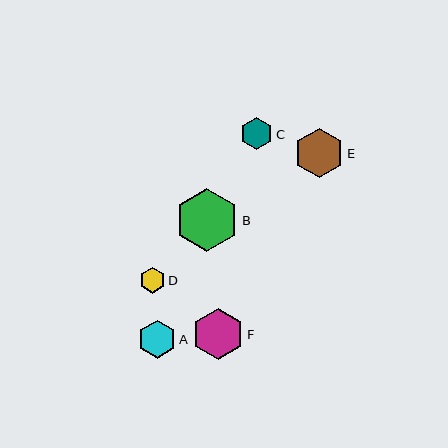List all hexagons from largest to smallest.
From largest to smallest: B, F, E, A, C, D.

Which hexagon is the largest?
Hexagon B is the largest with a size of approximately 63 pixels.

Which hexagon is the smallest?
Hexagon D is the smallest with a size of approximately 26 pixels.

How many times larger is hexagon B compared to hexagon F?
Hexagon B is approximately 1.2 times the size of hexagon F.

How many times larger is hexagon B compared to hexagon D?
Hexagon B is approximately 2.4 times the size of hexagon D.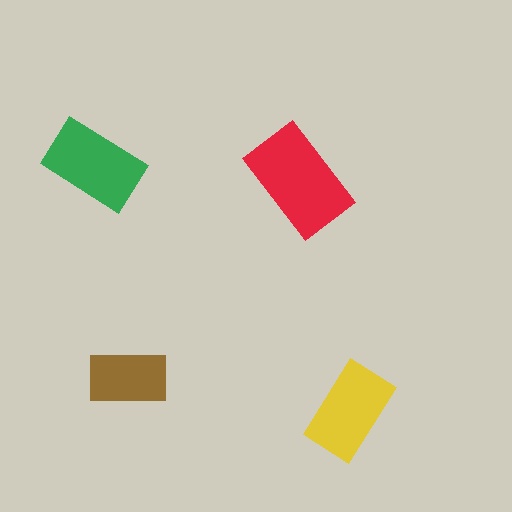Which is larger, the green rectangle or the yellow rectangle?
The green one.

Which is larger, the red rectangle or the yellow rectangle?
The red one.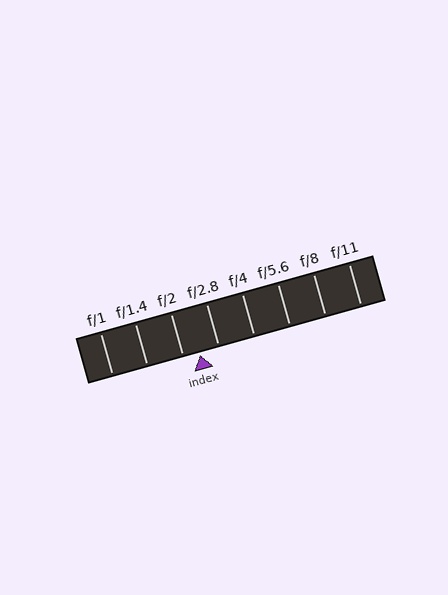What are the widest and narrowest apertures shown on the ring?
The widest aperture shown is f/1 and the narrowest is f/11.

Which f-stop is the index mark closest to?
The index mark is closest to f/2.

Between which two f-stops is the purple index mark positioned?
The index mark is between f/2 and f/2.8.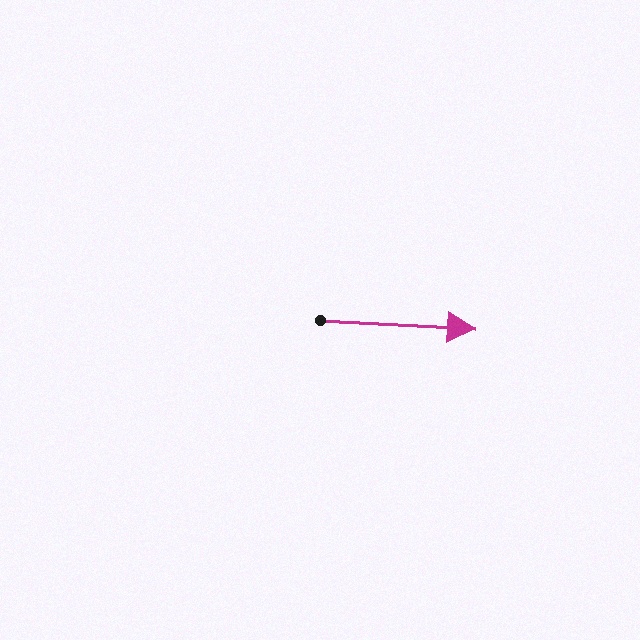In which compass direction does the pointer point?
East.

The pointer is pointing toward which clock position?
Roughly 3 o'clock.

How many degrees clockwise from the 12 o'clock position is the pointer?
Approximately 93 degrees.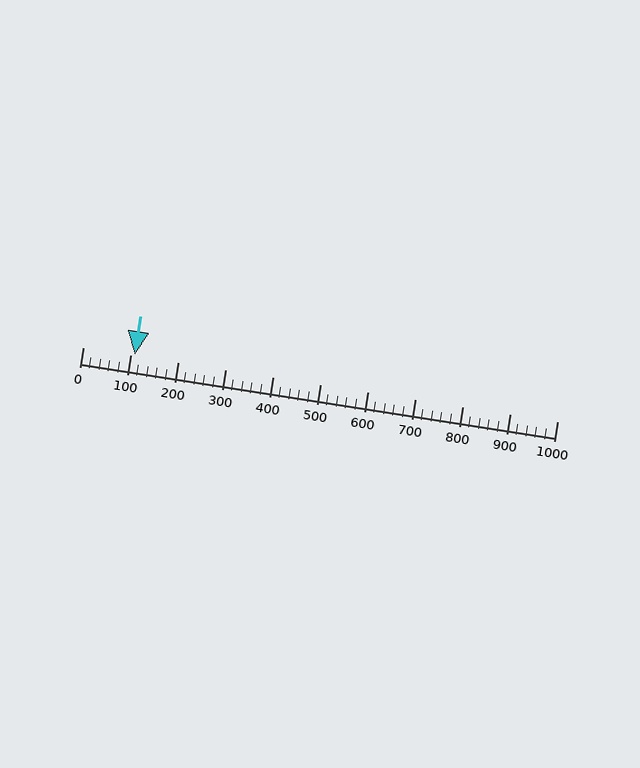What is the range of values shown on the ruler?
The ruler shows values from 0 to 1000.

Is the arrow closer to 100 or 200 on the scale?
The arrow is closer to 100.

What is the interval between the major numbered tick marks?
The major tick marks are spaced 100 units apart.